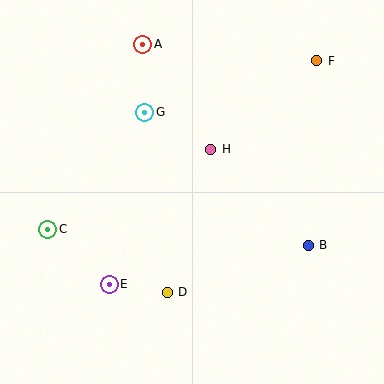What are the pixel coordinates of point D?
Point D is at (167, 292).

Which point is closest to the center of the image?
Point H at (211, 149) is closest to the center.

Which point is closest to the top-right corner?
Point F is closest to the top-right corner.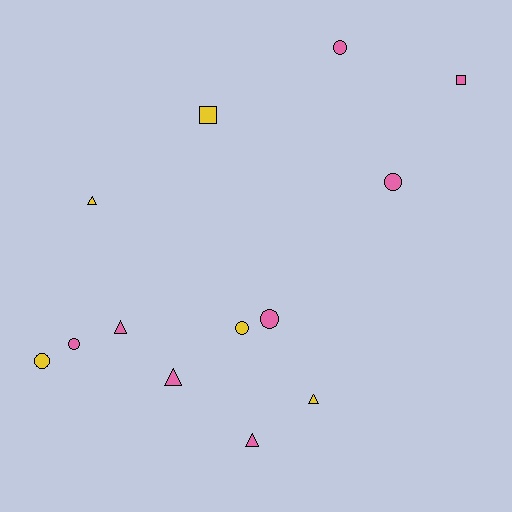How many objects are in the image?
There are 13 objects.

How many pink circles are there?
There are 4 pink circles.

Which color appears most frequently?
Pink, with 8 objects.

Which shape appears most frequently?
Circle, with 6 objects.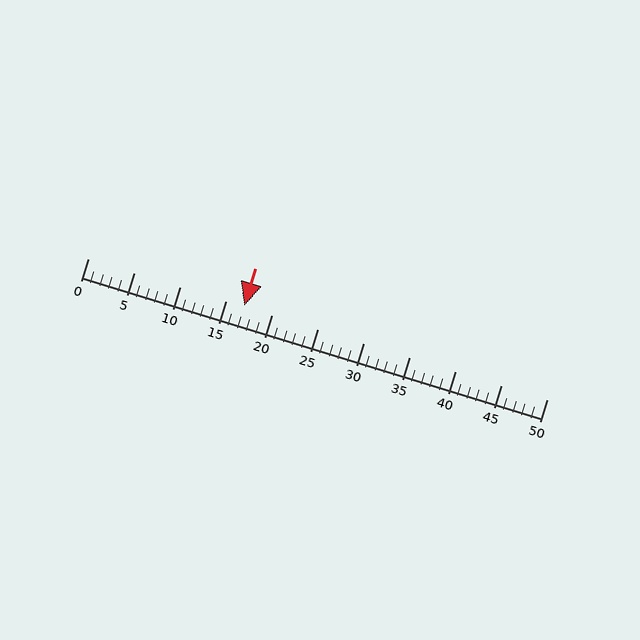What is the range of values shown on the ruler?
The ruler shows values from 0 to 50.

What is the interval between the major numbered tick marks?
The major tick marks are spaced 5 units apart.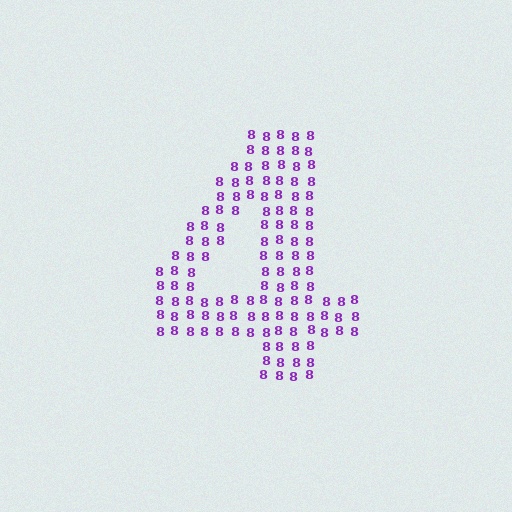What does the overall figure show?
The overall figure shows the digit 4.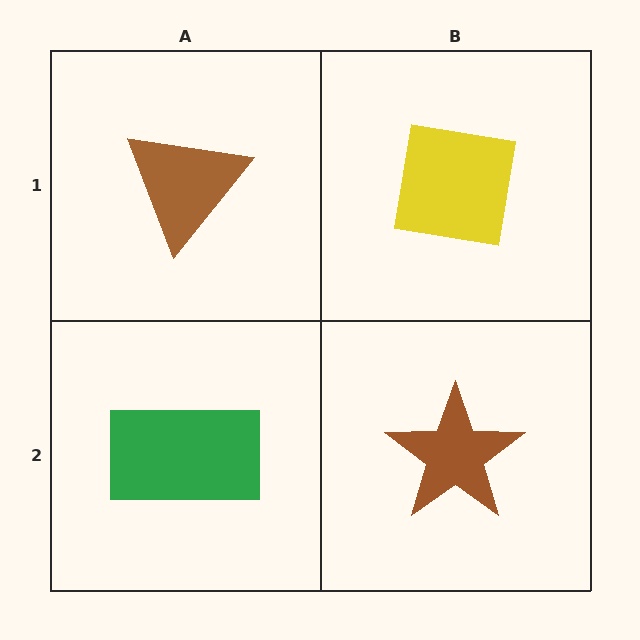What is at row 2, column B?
A brown star.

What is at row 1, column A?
A brown triangle.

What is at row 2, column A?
A green rectangle.